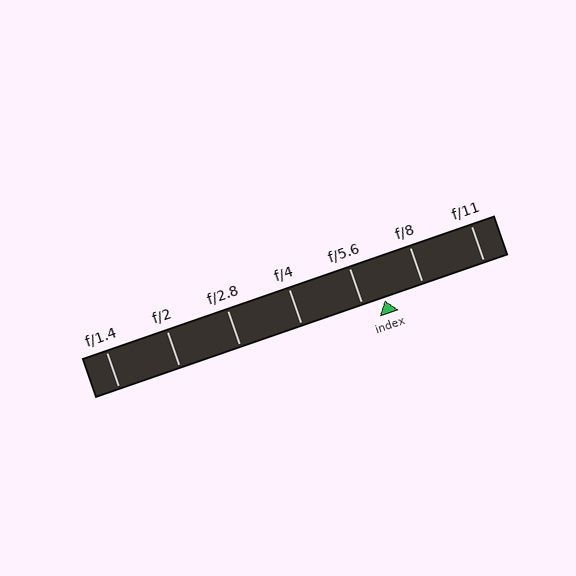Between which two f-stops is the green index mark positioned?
The index mark is between f/5.6 and f/8.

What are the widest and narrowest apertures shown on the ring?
The widest aperture shown is f/1.4 and the narrowest is f/11.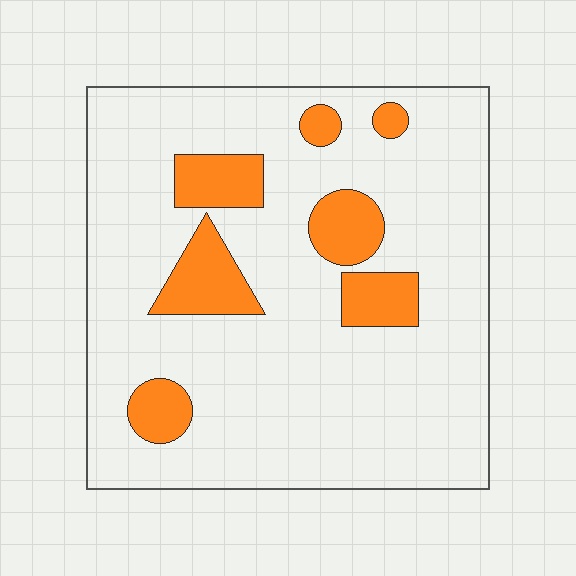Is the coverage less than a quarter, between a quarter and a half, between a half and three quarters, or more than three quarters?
Less than a quarter.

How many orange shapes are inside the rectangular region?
7.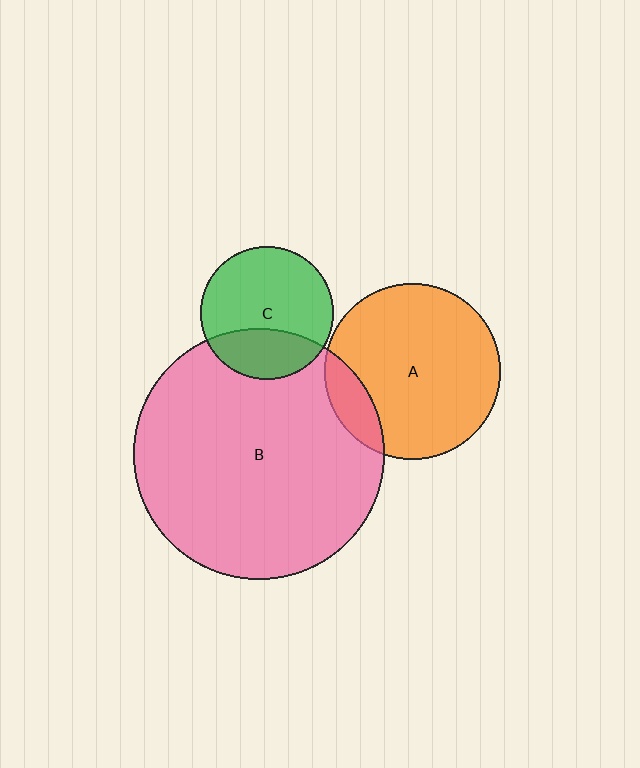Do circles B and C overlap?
Yes.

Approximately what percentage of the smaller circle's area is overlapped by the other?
Approximately 30%.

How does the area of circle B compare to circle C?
Approximately 3.6 times.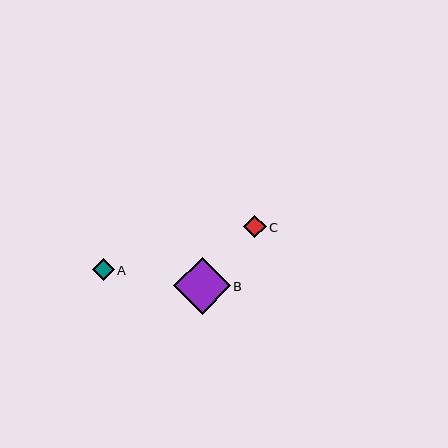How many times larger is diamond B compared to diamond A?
Diamond B is approximately 2.6 times the size of diamond A.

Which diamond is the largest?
Diamond B is the largest with a size of approximately 57 pixels.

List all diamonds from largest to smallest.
From largest to smallest: B, C, A.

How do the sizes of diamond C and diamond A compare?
Diamond C and diamond A are approximately the same size.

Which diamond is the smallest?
Diamond A is the smallest with a size of approximately 22 pixels.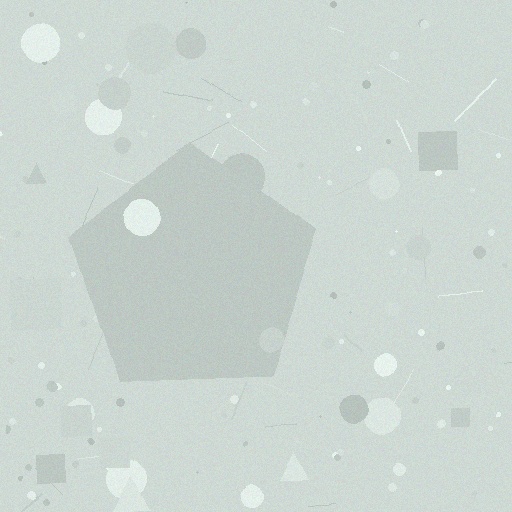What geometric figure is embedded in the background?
A pentagon is embedded in the background.